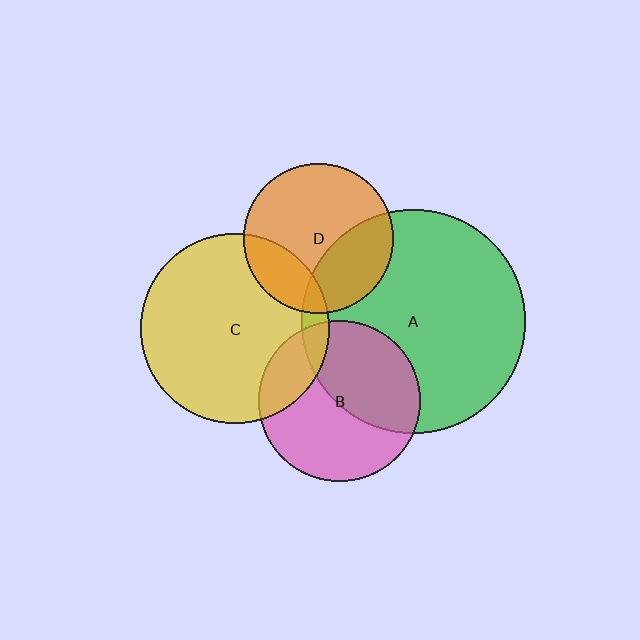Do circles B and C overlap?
Yes.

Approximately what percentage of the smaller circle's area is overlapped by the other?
Approximately 20%.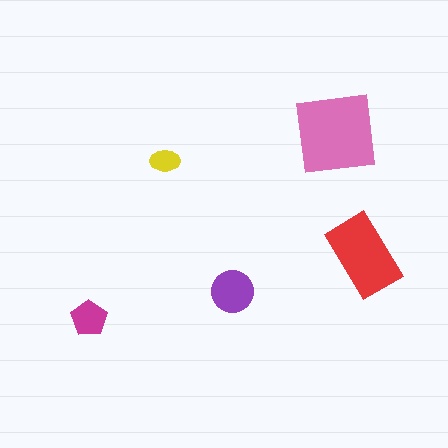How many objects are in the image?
There are 5 objects in the image.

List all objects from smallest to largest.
The yellow ellipse, the magenta pentagon, the purple circle, the red rectangle, the pink square.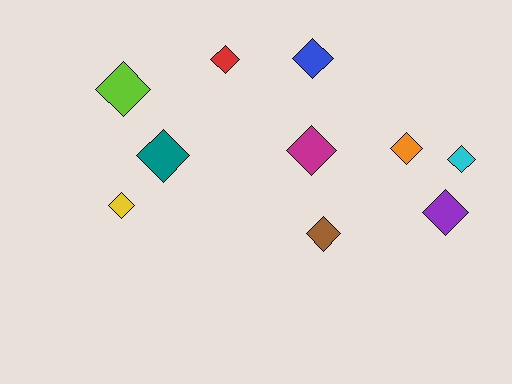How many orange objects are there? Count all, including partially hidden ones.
There is 1 orange object.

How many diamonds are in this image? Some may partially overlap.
There are 10 diamonds.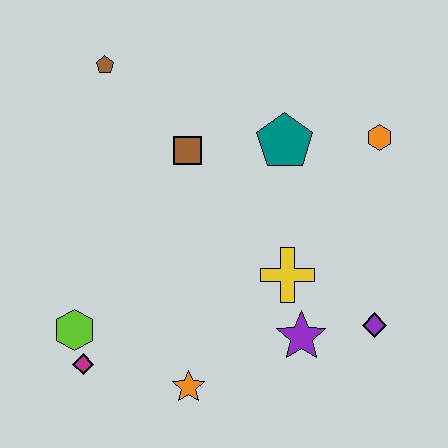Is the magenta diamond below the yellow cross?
Yes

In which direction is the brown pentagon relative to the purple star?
The brown pentagon is above the purple star.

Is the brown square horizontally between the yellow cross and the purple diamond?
No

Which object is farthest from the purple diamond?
The brown pentagon is farthest from the purple diamond.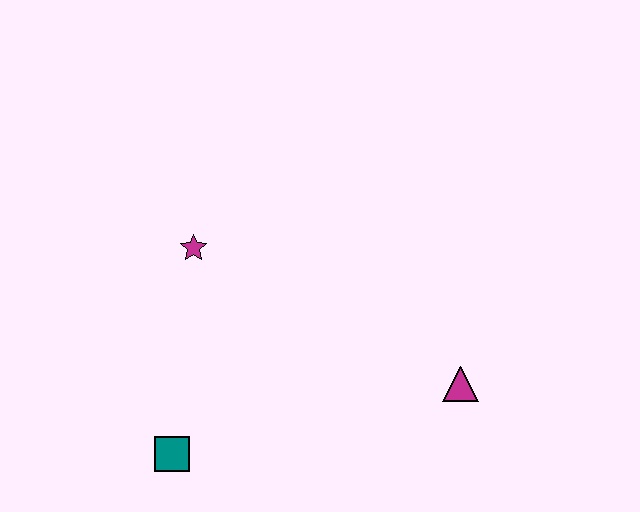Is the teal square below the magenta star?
Yes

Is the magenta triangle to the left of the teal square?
No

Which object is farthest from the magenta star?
The magenta triangle is farthest from the magenta star.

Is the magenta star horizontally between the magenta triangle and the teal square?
Yes